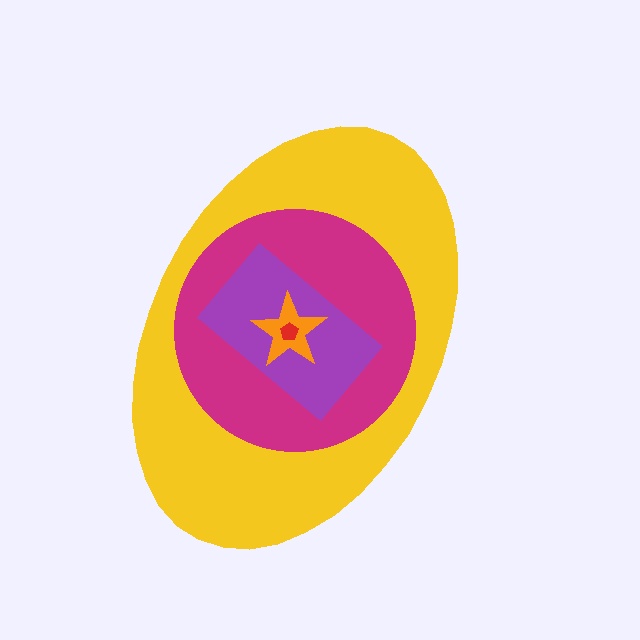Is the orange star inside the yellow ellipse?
Yes.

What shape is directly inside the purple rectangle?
The orange star.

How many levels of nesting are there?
5.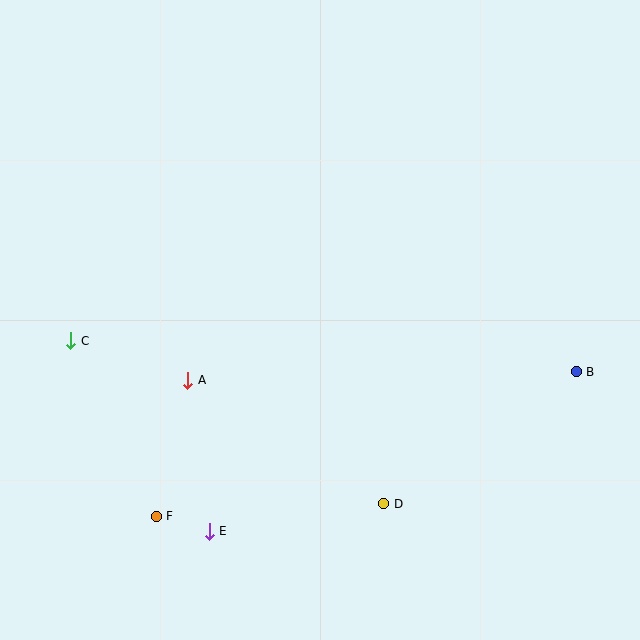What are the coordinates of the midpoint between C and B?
The midpoint between C and B is at (324, 356).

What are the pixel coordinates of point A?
Point A is at (188, 380).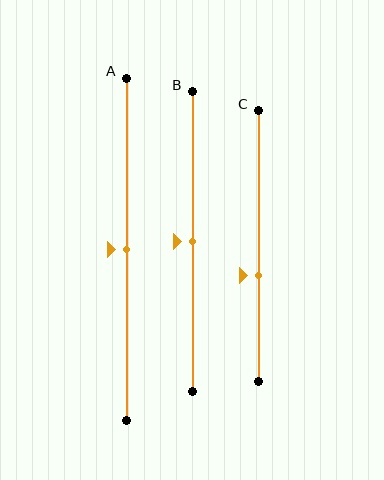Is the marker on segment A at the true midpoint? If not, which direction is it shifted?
Yes, the marker on segment A is at the true midpoint.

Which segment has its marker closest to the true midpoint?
Segment A has its marker closest to the true midpoint.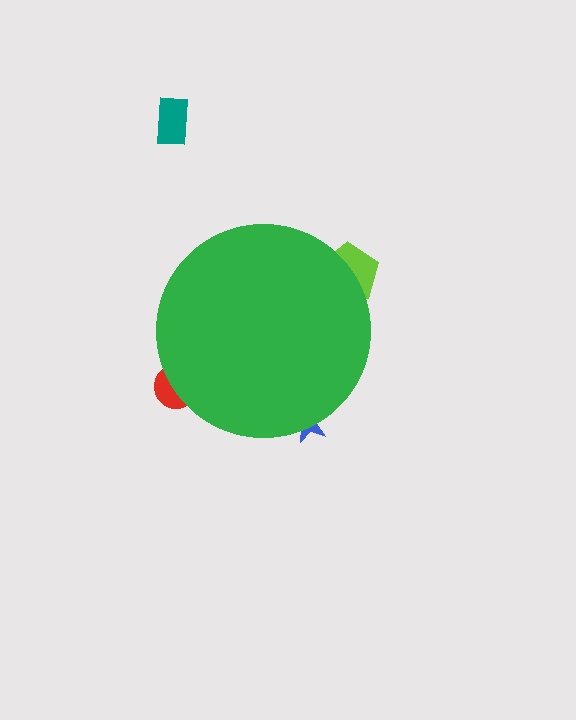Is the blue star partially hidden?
Yes, the blue star is partially hidden behind the green circle.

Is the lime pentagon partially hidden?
Yes, the lime pentagon is partially hidden behind the green circle.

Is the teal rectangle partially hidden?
No, the teal rectangle is fully visible.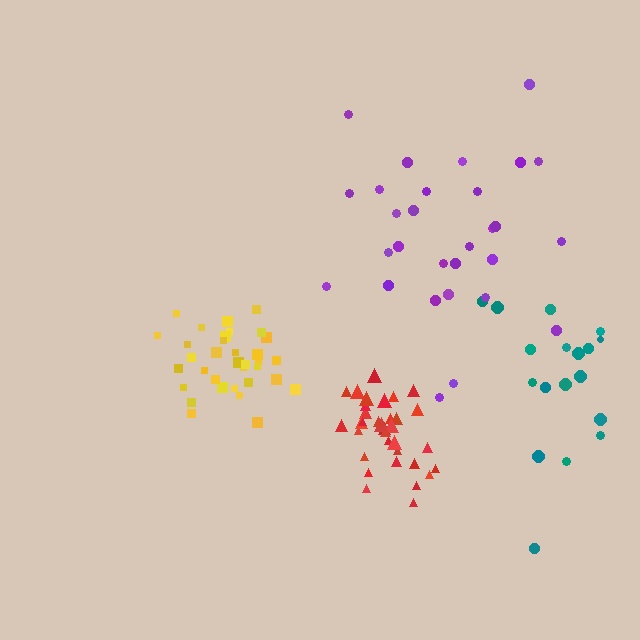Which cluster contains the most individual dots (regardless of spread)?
Yellow (35).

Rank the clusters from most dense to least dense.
red, yellow, purple, teal.